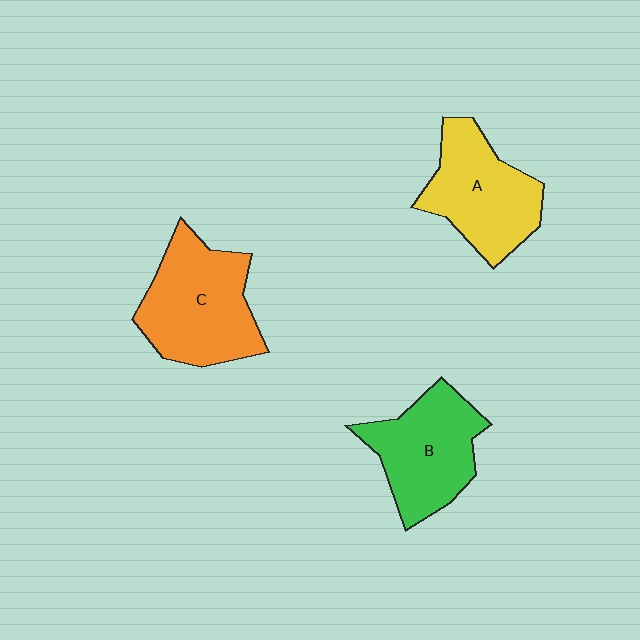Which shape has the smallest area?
Shape A (yellow).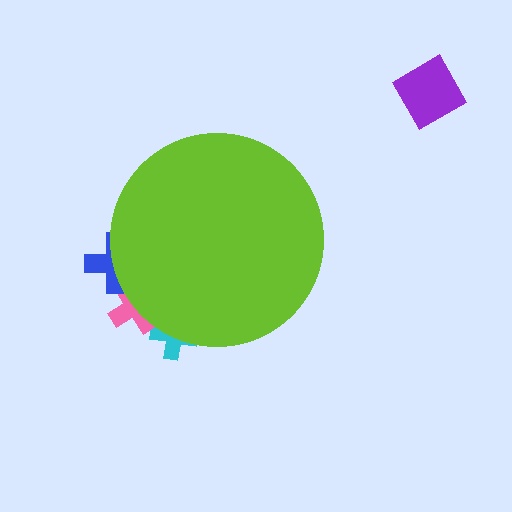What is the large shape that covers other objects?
A lime circle.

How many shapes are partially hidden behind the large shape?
3 shapes are partially hidden.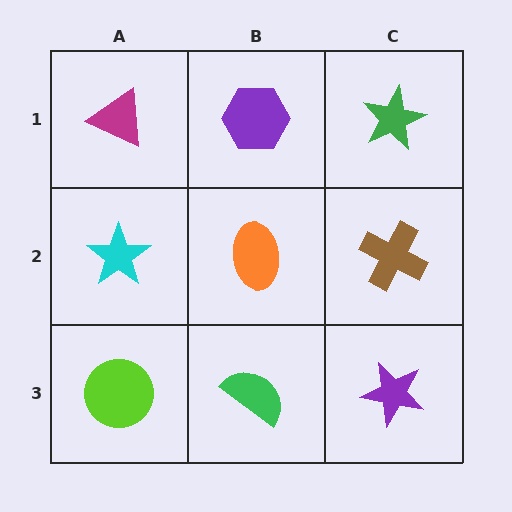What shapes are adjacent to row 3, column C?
A brown cross (row 2, column C), a green semicircle (row 3, column B).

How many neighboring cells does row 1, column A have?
2.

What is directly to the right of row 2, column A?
An orange ellipse.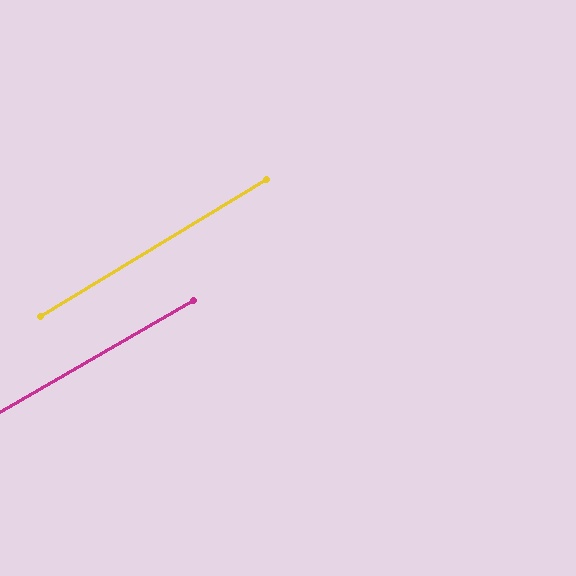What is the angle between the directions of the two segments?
Approximately 2 degrees.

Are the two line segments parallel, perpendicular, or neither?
Parallel — their directions differ by only 1.6°.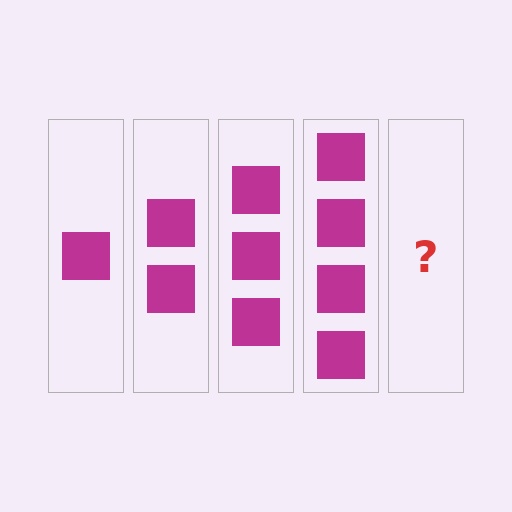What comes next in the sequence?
The next element should be 5 squares.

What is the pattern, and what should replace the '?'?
The pattern is that each step adds one more square. The '?' should be 5 squares.